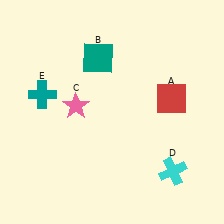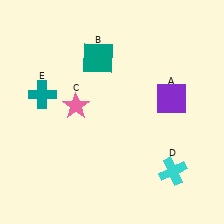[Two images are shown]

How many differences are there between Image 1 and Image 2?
There is 1 difference between the two images.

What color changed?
The square (A) changed from red in Image 1 to purple in Image 2.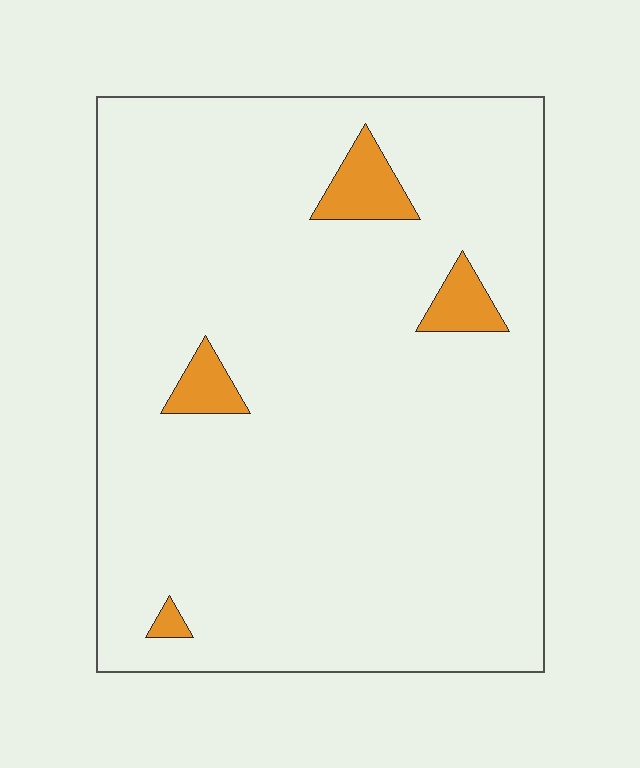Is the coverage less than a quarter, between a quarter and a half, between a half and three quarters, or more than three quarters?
Less than a quarter.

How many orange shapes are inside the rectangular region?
4.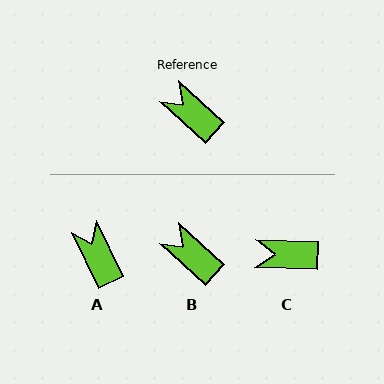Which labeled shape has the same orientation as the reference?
B.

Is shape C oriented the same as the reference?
No, it is off by about 40 degrees.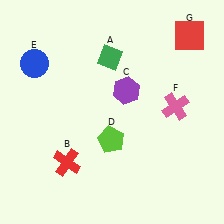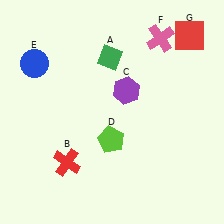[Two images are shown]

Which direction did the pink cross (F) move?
The pink cross (F) moved up.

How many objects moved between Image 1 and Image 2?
1 object moved between the two images.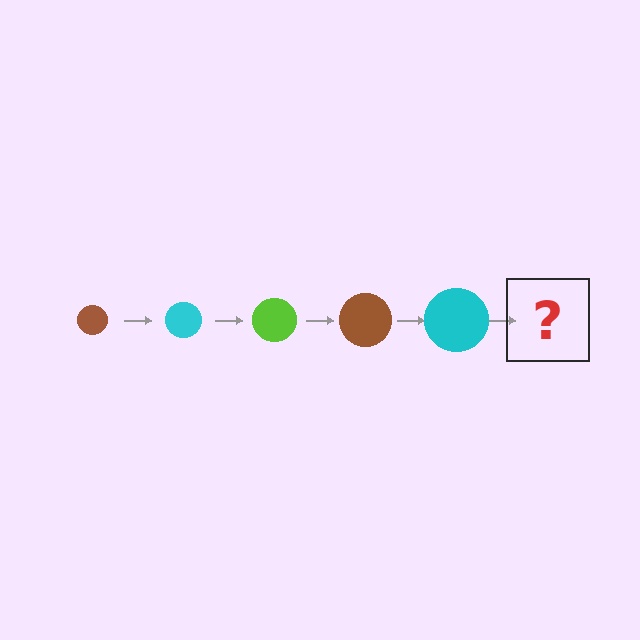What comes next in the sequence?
The next element should be a lime circle, larger than the previous one.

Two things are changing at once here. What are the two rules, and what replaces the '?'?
The two rules are that the circle grows larger each step and the color cycles through brown, cyan, and lime. The '?' should be a lime circle, larger than the previous one.